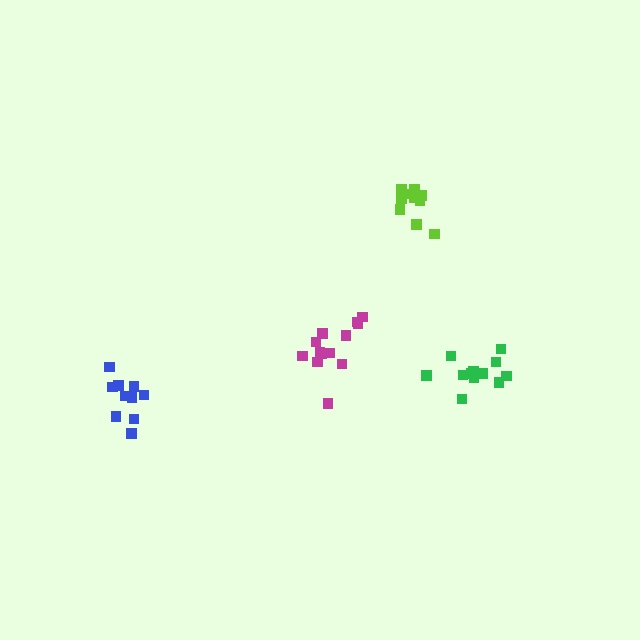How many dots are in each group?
Group 1: 10 dots, Group 2: 13 dots, Group 3: 13 dots, Group 4: 11 dots (47 total).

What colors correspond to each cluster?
The clusters are colored: blue, magenta, green, lime.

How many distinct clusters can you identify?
There are 4 distinct clusters.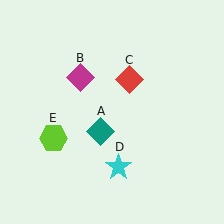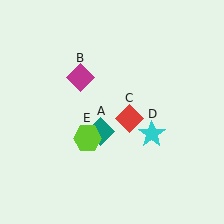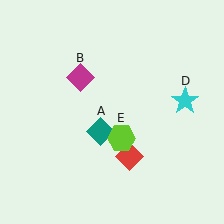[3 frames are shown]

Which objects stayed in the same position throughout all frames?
Teal diamond (object A) and magenta diamond (object B) remained stationary.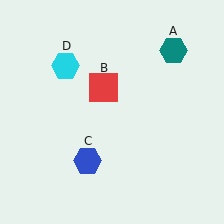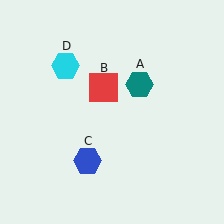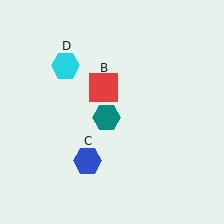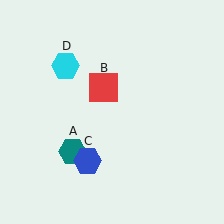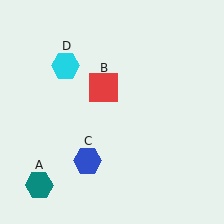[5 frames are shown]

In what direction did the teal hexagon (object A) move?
The teal hexagon (object A) moved down and to the left.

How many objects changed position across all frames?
1 object changed position: teal hexagon (object A).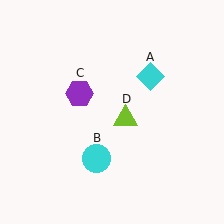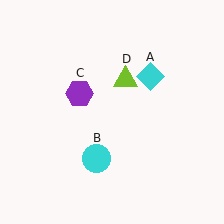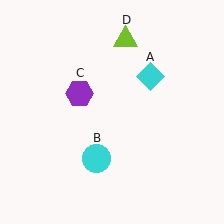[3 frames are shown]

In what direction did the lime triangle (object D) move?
The lime triangle (object D) moved up.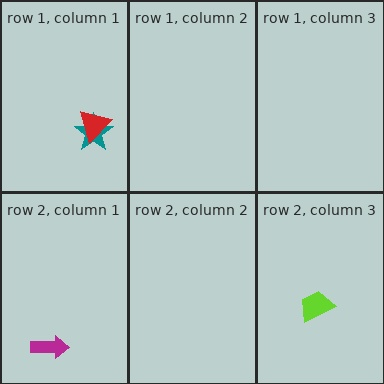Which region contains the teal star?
The row 1, column 1 region.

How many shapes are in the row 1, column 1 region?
2.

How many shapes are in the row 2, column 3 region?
1.